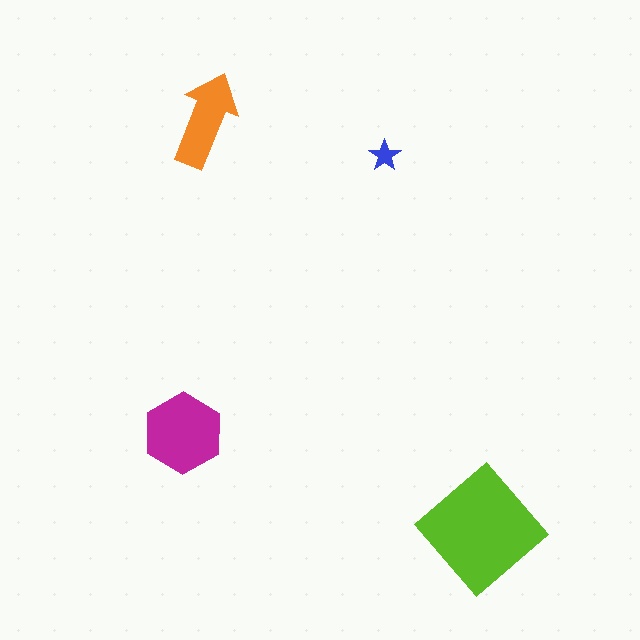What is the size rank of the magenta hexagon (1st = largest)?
2nd.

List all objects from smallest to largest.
The blue star, the orange arrow, the magenta hexagon, the lime diamond.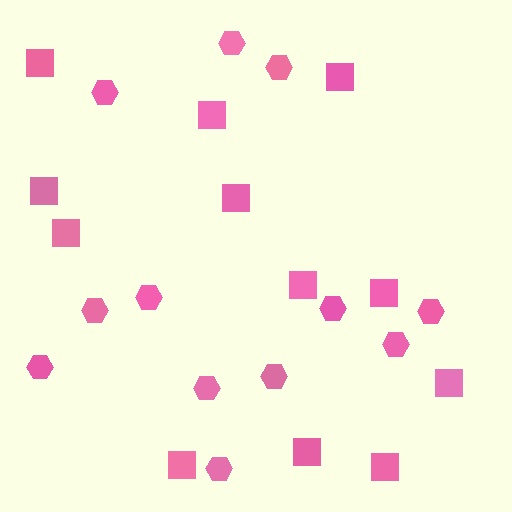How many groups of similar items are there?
There are 2 groups: one group of squares (12) and one group of hexagons (12).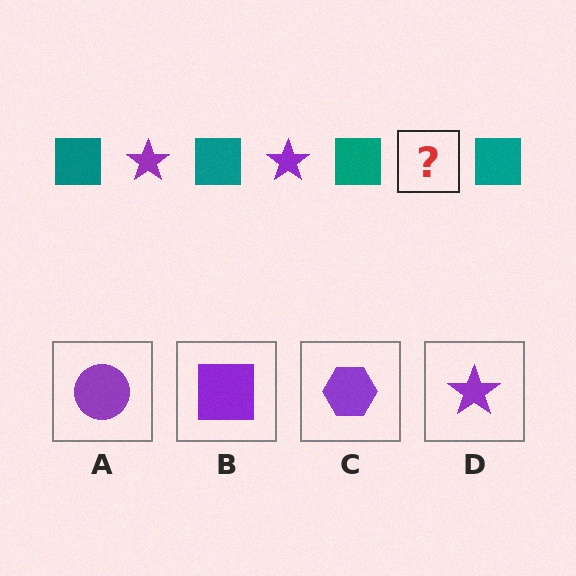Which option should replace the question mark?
Option D.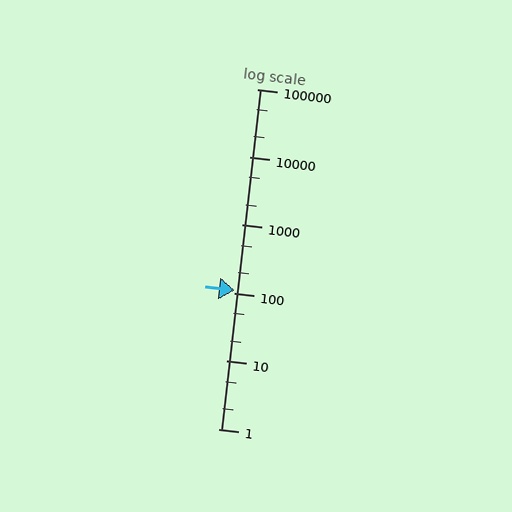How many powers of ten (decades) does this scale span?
The scale spans 5 decades, from 1 to 100000.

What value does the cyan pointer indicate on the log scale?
The pointer indicates approximately 110.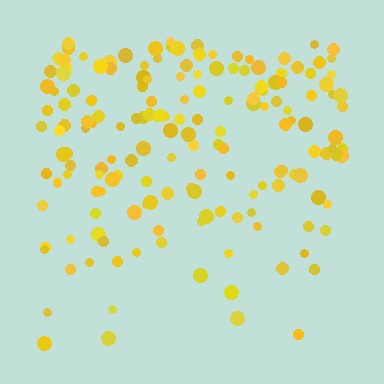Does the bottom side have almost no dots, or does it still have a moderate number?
Still a moderate number, just noticeably fewer than the top.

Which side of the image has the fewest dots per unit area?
The bottom.